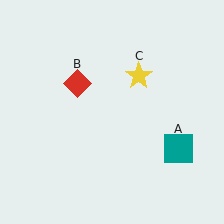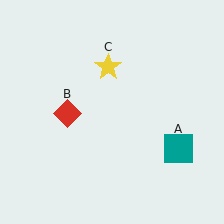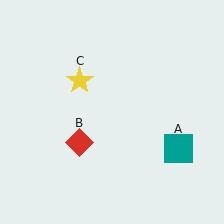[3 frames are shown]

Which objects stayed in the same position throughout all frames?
Teal square (object A) remained stationary.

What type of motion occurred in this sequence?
The red diamond (object B), yellow star (object C) rotated counterclockwise around the center of the scene.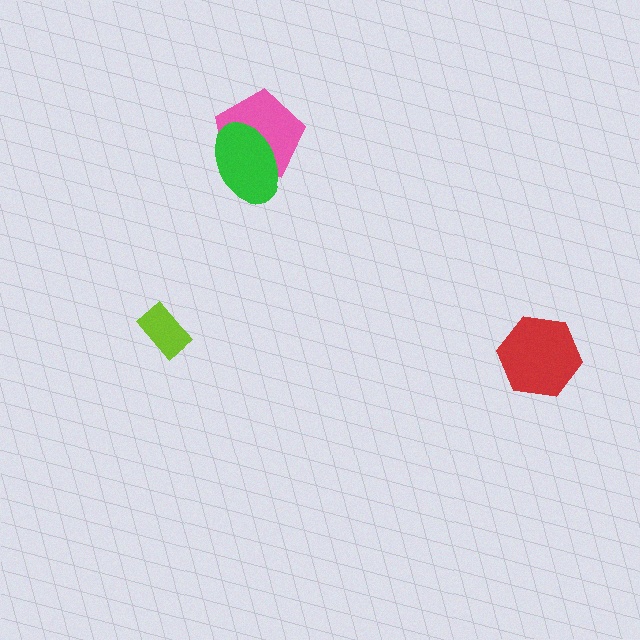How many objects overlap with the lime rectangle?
0 objects overlap with the lime rectangle.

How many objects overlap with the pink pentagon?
1 object overlaps with the pink pentagon.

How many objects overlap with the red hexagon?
0 objects overlap with the red hexagon.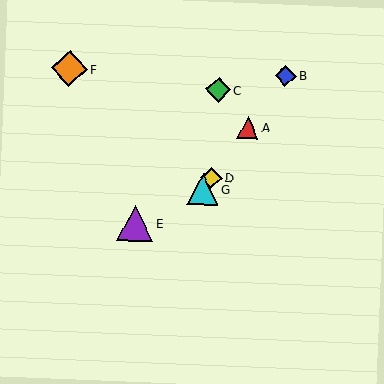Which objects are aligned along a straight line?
Objects A, B, D, G are aligned along a straight line.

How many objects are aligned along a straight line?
4 objects (A, B, D, G) are aligned along a straight line.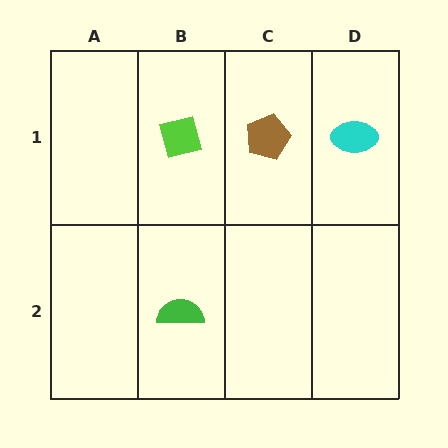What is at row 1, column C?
A brown pentagon.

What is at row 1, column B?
A lime square.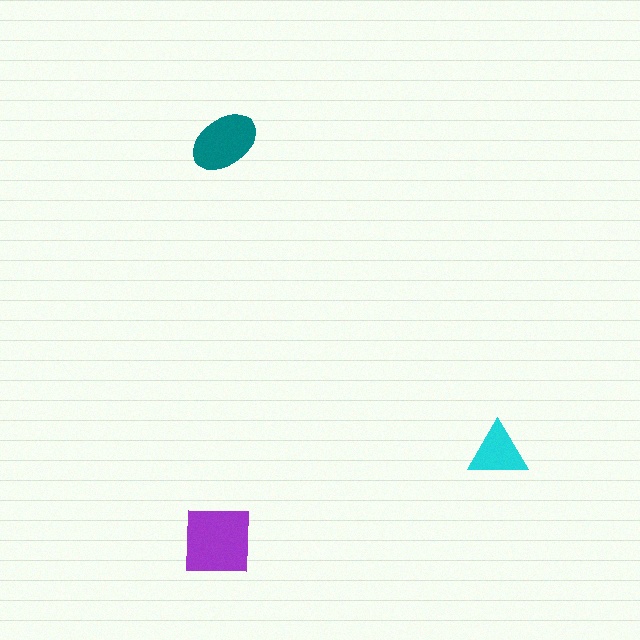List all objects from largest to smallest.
The purple square, the teal ellipse, the cyan triangle.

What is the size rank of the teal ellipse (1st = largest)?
2nd.